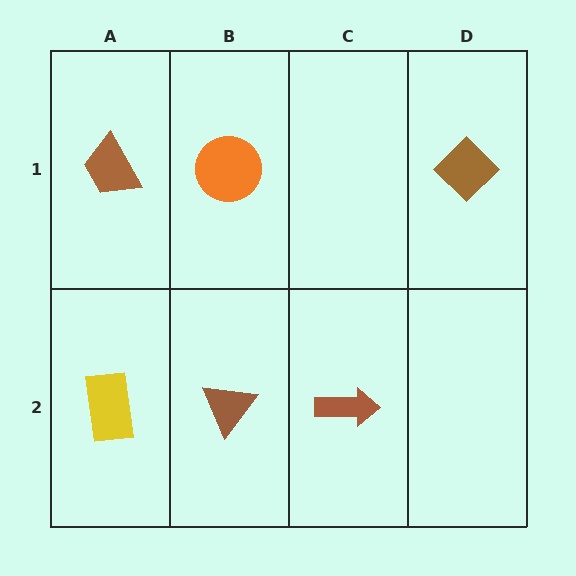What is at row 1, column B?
An orange circle.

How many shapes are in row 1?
3 shapes.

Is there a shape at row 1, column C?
No, that cell is empty.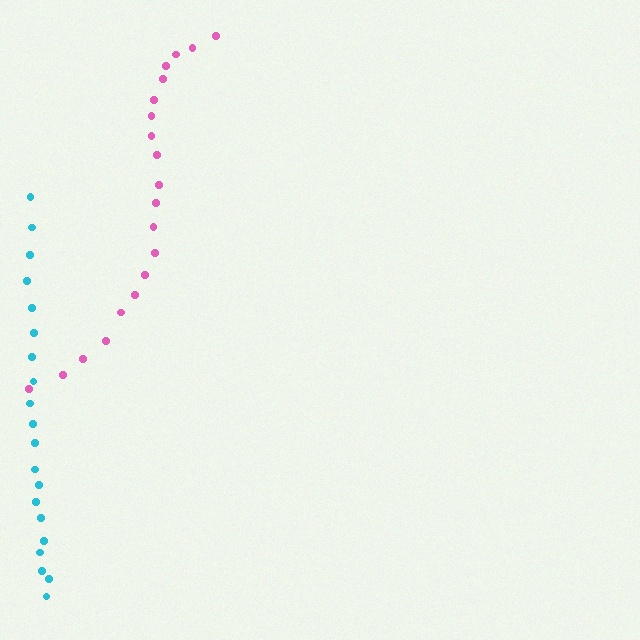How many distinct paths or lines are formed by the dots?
There are 2 distinct paths.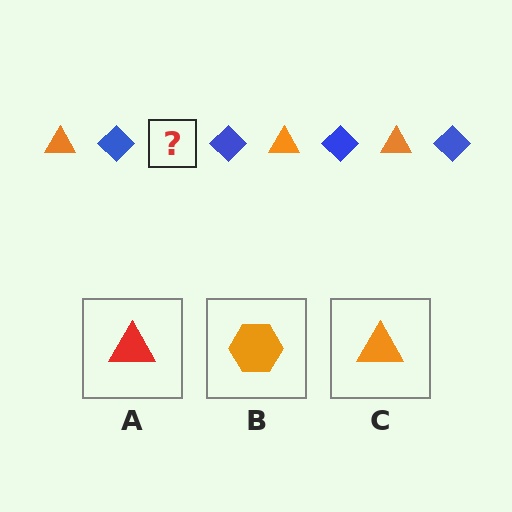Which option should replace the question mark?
Option C.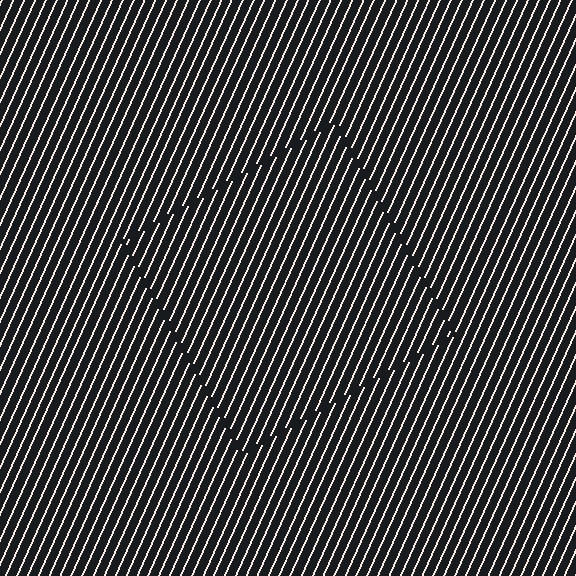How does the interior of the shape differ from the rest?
The interior of the shape contains the same grating, shifted by half a period — the contour is defined by the phase discontinuity where line-ends from the inner and outer gratings abut.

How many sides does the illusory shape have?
4 sides — the line-ends trace a square.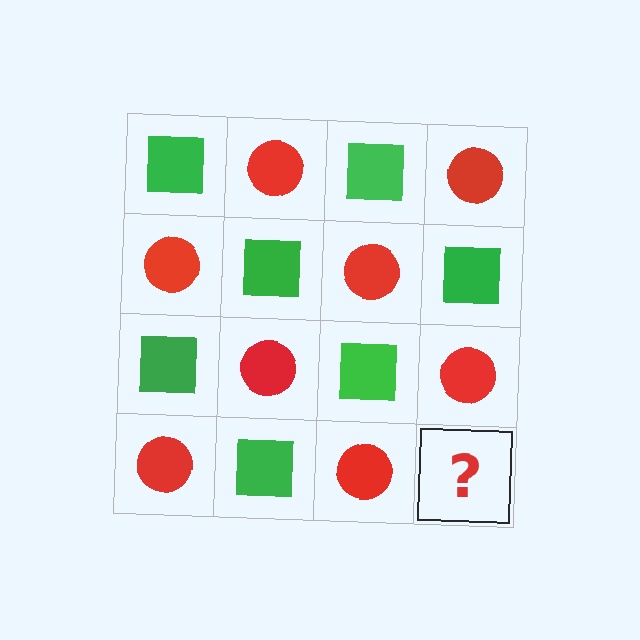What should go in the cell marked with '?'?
The missing cell should contain a green square.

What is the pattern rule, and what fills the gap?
The rule is that it alternates green square and red circle in a checkerboard pattern. The gap should be filled with a green square.